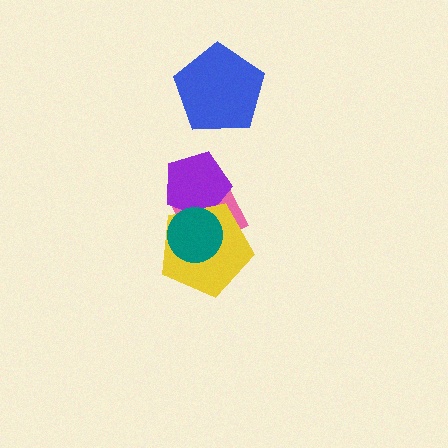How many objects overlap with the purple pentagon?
3 objects overlap with the purple pentagon.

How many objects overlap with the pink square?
3 objects overlap with the pink square.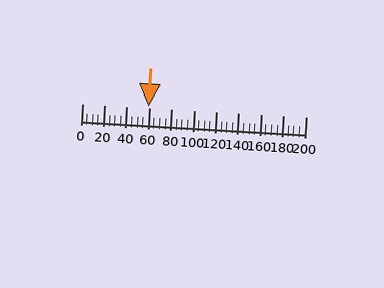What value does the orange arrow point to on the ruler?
The orange arrow points to approximately 60.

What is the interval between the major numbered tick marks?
The major tick marks are spaced 20 units apart.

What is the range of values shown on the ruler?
The ruler shows values from 0 to 200.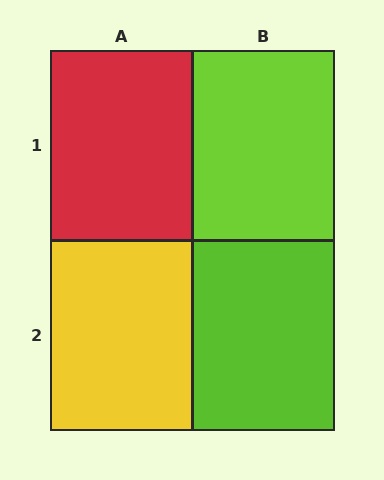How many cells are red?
1 cell is red.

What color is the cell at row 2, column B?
Lime.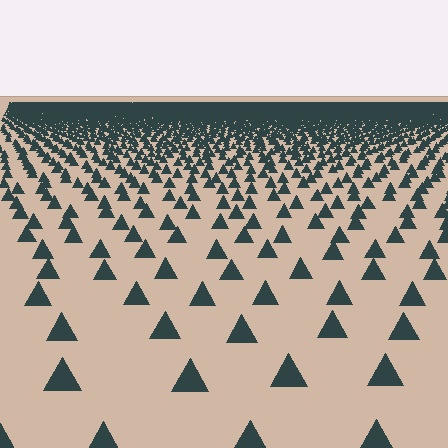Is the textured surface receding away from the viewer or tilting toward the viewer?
The surface is receding away from the viewer. Texture elements get smaller and denser toward the top.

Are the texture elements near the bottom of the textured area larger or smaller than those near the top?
Larger. Near the bottom, elements are closer to the viewer and appear at a bigger on-screen size.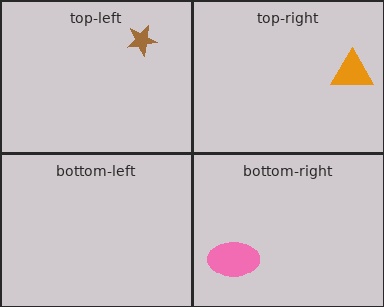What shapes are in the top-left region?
The brown star.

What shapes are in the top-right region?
The orange triangle.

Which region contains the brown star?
The top-left region.